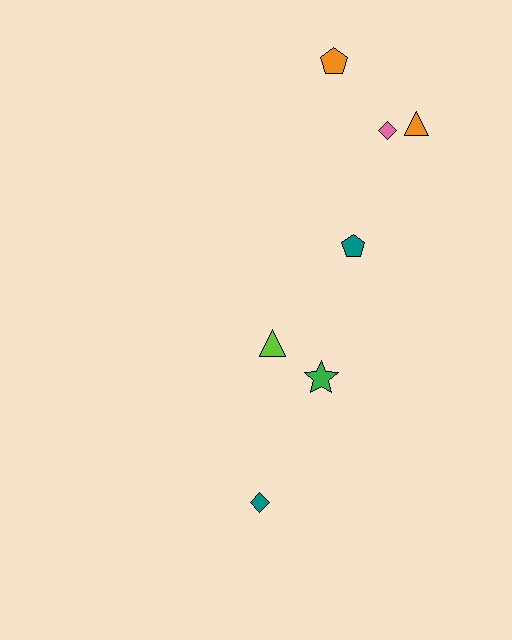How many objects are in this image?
There are 7 objects.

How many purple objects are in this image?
There are no purple objects.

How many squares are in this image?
There are no squares.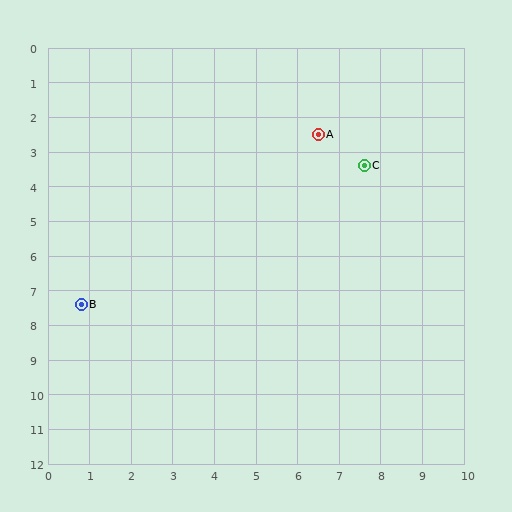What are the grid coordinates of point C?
Point C is at approximately (7.6, 3.4).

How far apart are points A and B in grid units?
Points A and B are about 7.5 grid units apart.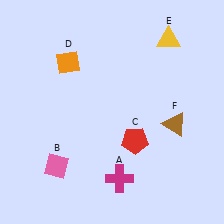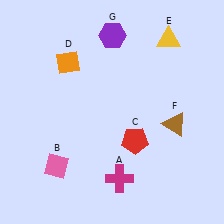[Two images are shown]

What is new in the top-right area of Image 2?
A purple hexagon (G) was added in the top-right area of Image 2.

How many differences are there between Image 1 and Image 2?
There is 1 difference between the two images.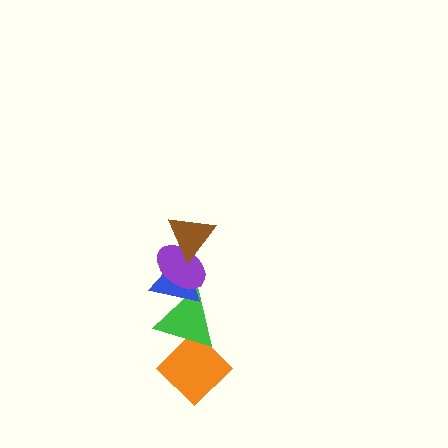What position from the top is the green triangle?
The green triangle is 4th from the top.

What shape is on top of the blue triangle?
The purple ellipse is on top of the blue triangle.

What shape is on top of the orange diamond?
The green triangle is on top of the orange diamond.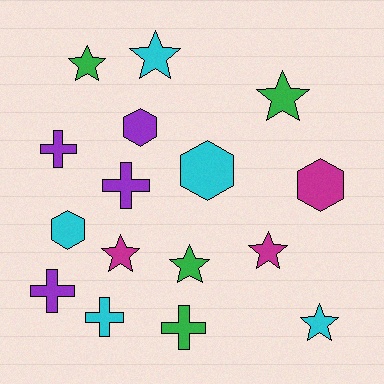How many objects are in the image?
There are 16 objects.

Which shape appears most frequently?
Star, with 7 objects.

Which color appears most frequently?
Cyan, with 5 objects.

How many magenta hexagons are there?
There is 1 magenta hexagon.